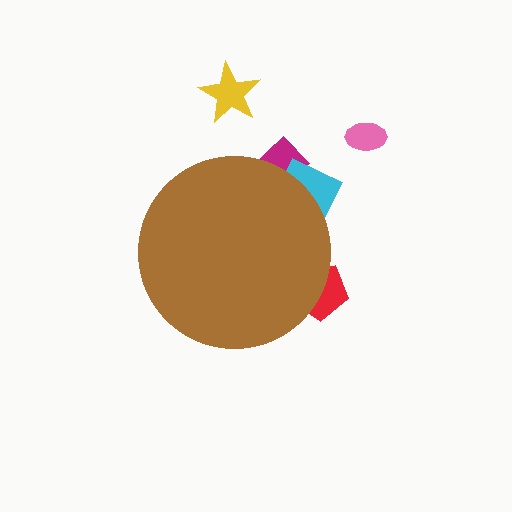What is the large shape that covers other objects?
A brown circle.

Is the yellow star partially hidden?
No, the yellow star is fully visible.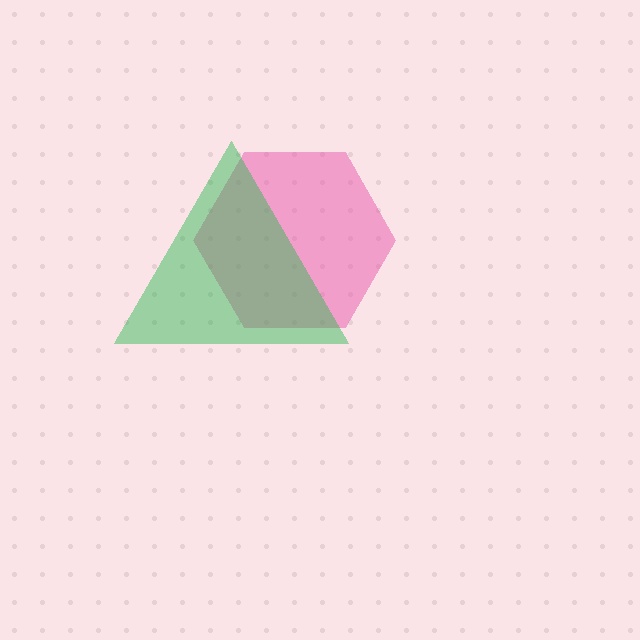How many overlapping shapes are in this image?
There are 2 overlapping shapes in the image.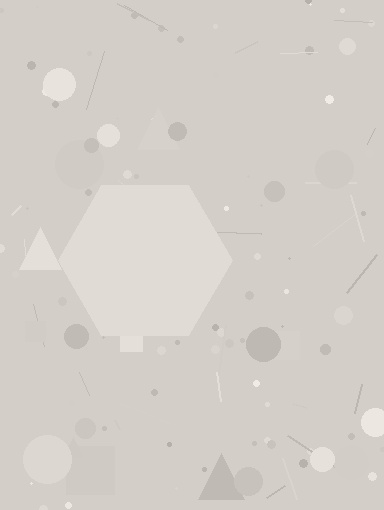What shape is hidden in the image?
A hexagon is hidden in the image.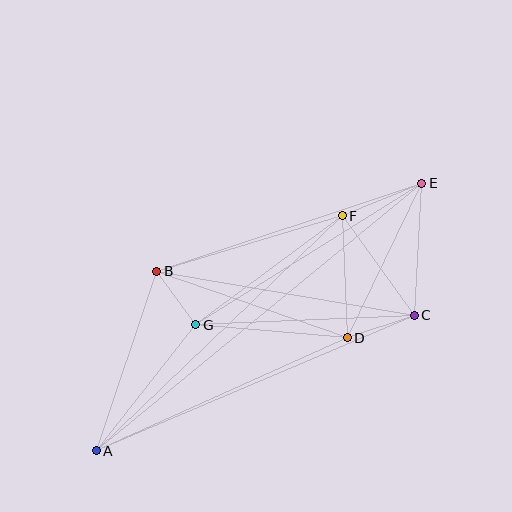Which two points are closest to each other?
Points B and G are closest to each other.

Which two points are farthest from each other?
Points A and E are farthest from each other.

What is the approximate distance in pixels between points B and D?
The distance between B and D is approximately 202 pixels.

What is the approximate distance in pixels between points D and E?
The distance between D and E is approximately 172 pixels.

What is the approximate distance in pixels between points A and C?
The distance between A and C is approximately 346 pixels.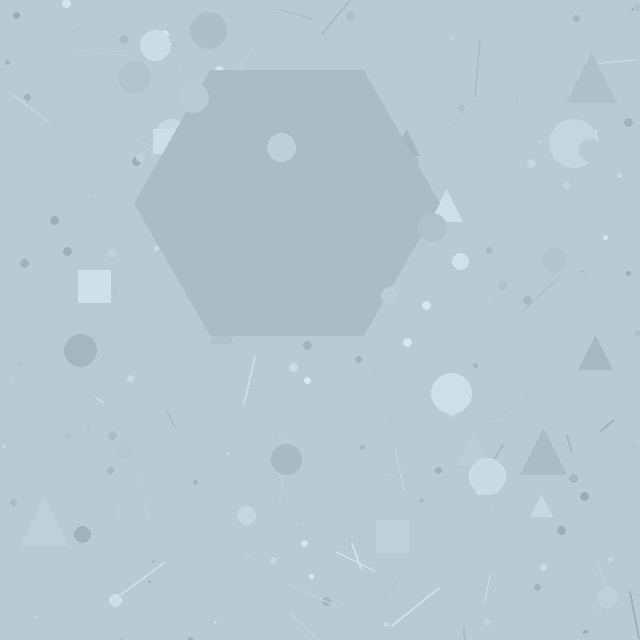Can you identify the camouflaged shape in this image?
The camouflaged shape is a hexagon.